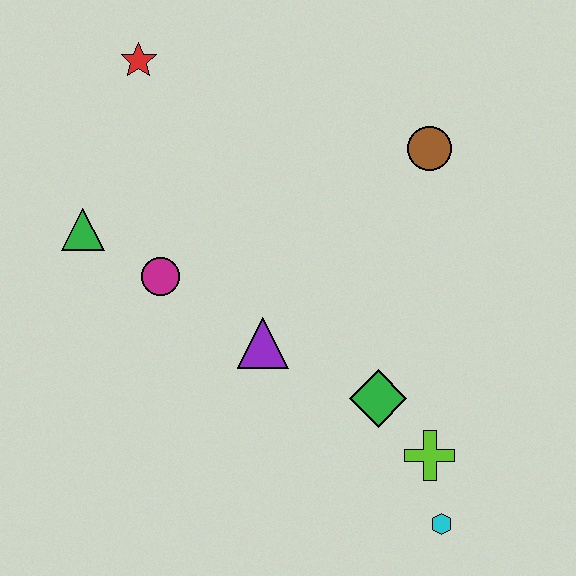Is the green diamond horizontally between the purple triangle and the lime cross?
Yes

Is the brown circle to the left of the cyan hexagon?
Yes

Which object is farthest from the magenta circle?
The cyan hexagon is farthest from the magenta circle.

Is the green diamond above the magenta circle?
No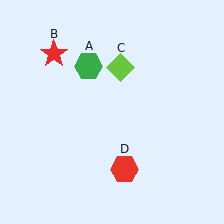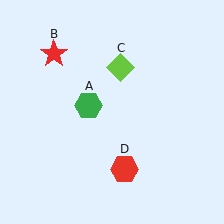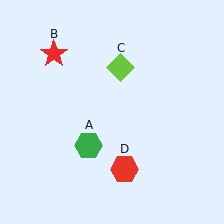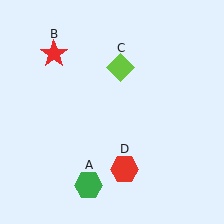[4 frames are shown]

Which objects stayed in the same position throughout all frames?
Red star (object B) and lime diamond (object C) and red hexagon (object D) remained stationary.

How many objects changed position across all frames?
1 object changed position: green hexagon (object A).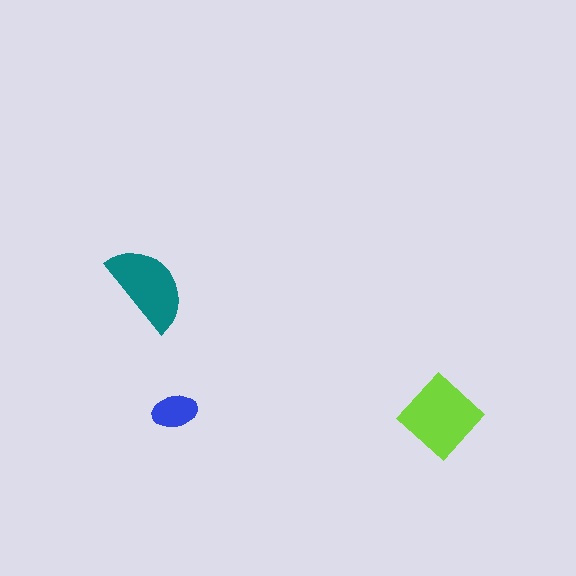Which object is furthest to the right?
The lime diamond is rightmost.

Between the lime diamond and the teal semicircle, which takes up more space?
The lime diamond.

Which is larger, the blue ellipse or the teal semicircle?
The teal semicircle.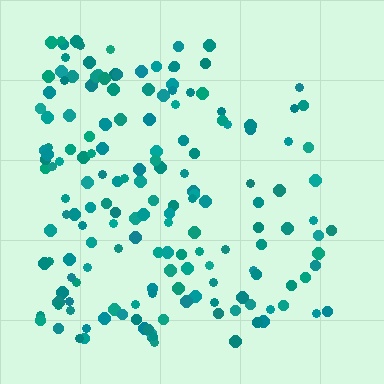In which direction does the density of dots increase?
From right to left, with the left side densest.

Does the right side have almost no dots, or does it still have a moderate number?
Still a moderate number, just noticeably fewer than the left.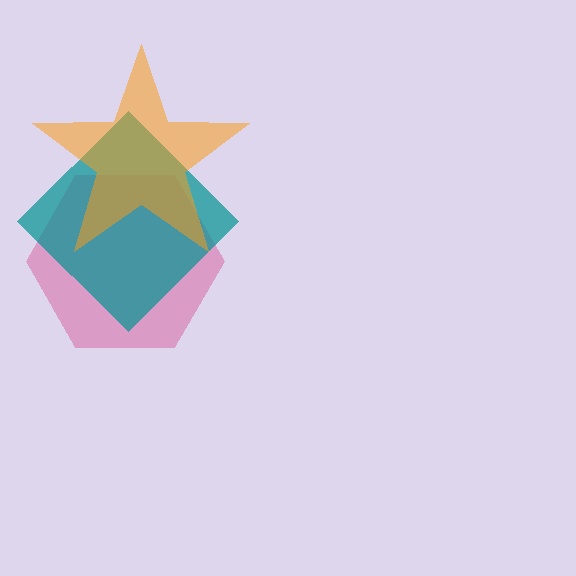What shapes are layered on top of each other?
The layered shapes are: a pink hexagon, a teal diamond, an orange star.